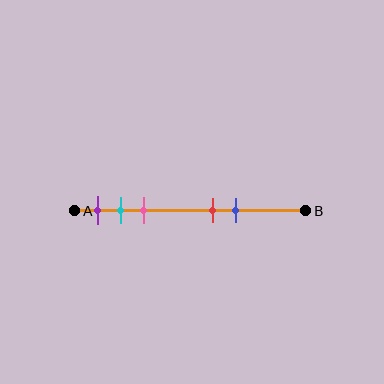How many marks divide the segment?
There are 5 marks dividing the segment.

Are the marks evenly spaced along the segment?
No, the marks are not evenly spaced.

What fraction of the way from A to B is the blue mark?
The blue mark is approximately 70% (0.7) of the way from A to B.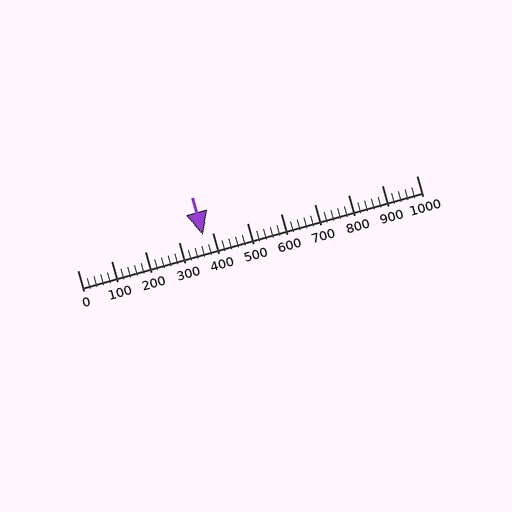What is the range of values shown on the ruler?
The ruler shows values from 0 to 1000.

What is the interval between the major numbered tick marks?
The major tick marks are spaced 100 units apart.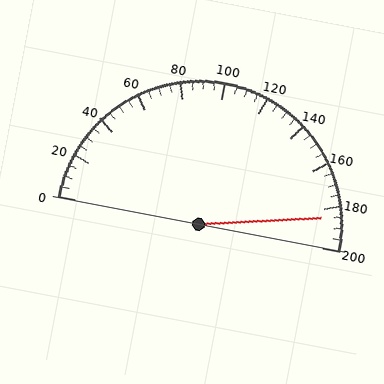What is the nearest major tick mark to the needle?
The nearest major tick mark is 180.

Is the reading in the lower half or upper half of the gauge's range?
The reading is in the upper half of the range (0 to 200).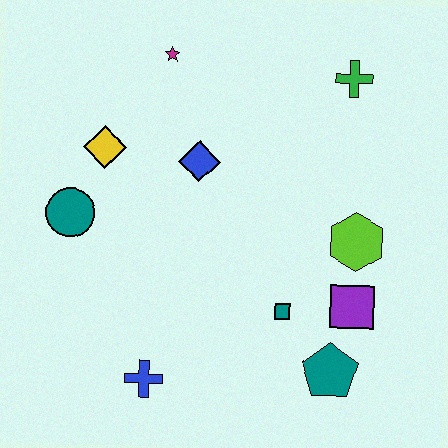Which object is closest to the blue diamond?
The yellow diamond is closest to the blue diamond.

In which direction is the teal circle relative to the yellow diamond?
The teal circle is below the yellow diamond.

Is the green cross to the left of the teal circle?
No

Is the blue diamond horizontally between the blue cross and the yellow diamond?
No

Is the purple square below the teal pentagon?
No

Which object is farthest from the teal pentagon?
The magenta star is farthest from the teal pentagon.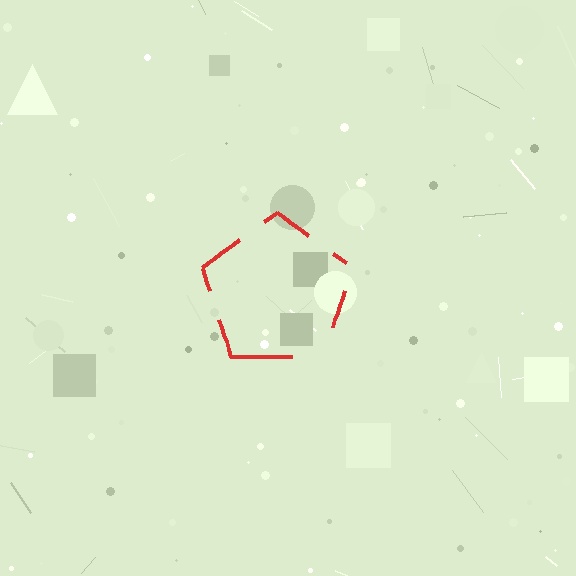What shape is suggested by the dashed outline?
The dashed outline suggests a pentagon.